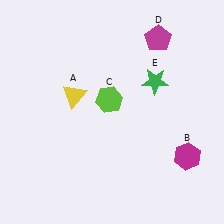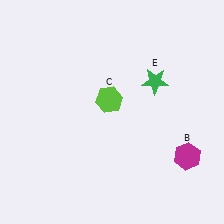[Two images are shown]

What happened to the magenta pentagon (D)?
The magenta pentagon (D) was removed in Image 2. It was in the top-right area of Image 1.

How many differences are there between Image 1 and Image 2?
There are 2 differences between the two images.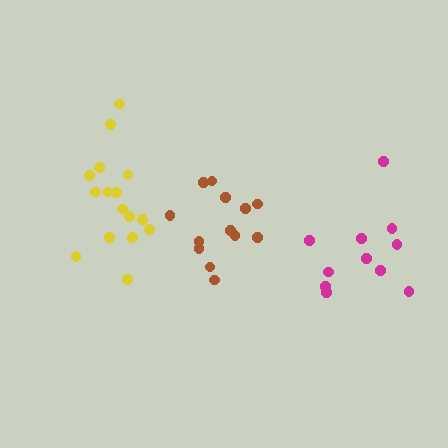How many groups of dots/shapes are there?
There are 3 groups.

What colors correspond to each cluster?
The clusters are colored: brown, yellow, magenta.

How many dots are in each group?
Group 1: 13 dots, Group 2: 16 dots, Group 3: 11 dots (40 total).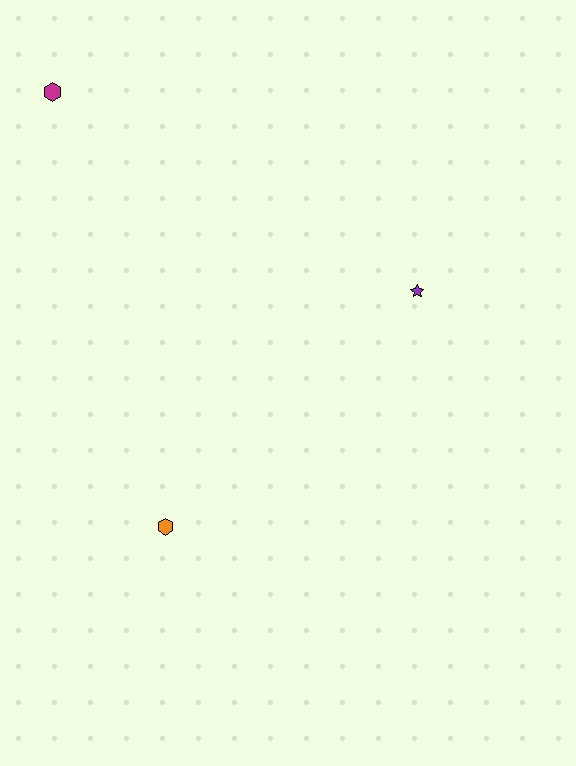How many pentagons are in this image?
There are no pentagons.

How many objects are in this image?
There are 3 objects.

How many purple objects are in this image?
There is 1 purple object.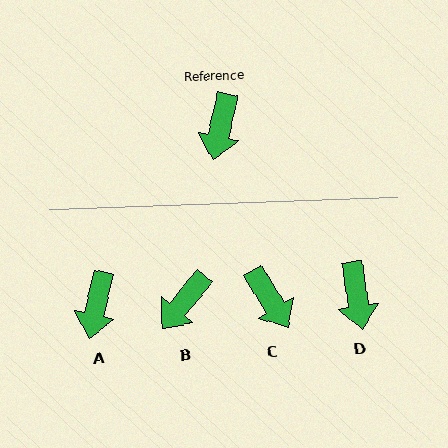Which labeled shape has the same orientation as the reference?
A.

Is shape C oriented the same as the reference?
No, it is off by about 45 degrees.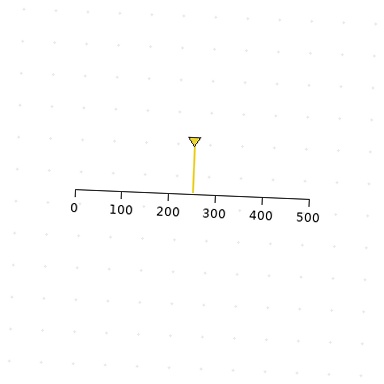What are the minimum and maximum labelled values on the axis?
The axis runs from 0 to 500.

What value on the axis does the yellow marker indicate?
The marker indicates approximately 250.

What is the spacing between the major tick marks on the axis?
The major ticks are spaced 100 apart.